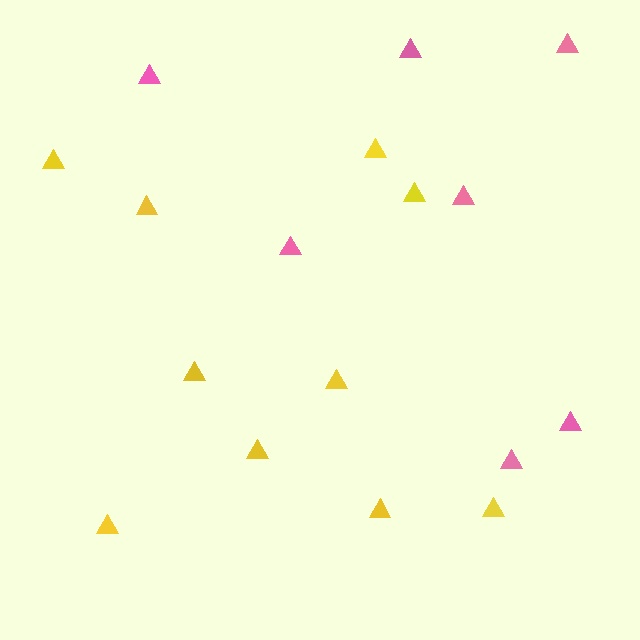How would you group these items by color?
There are 2 groups: one group of yellow triangles (10) and one group of pink triangles (7).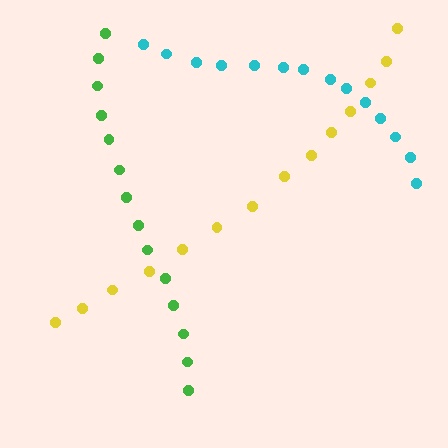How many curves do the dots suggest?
There are 3 distinct paths.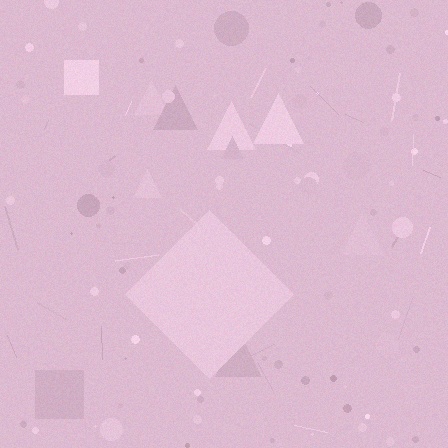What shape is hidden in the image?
A diamond is hidden in the image.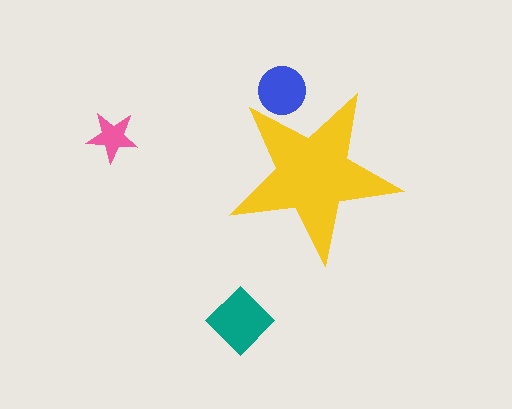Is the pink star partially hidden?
No, the pink star is fully visible.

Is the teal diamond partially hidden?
No, the teal diamond is fully visible.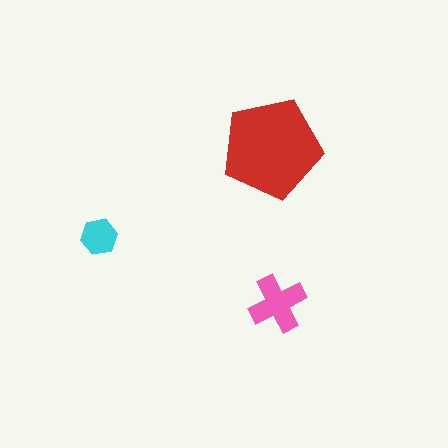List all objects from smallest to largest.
The cyan hexagon, the pink cross, the red pentagon.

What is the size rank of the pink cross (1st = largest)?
2nd.